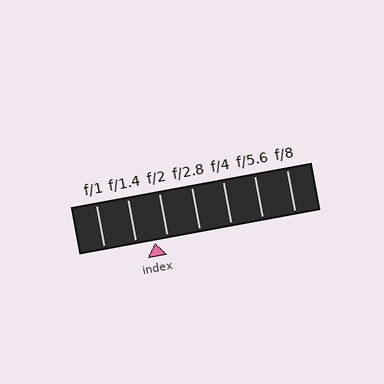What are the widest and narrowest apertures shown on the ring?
The widest aperture shown is f/1 and the narrowest is f/8.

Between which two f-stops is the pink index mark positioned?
The index mark is between f/1.4 and f/2.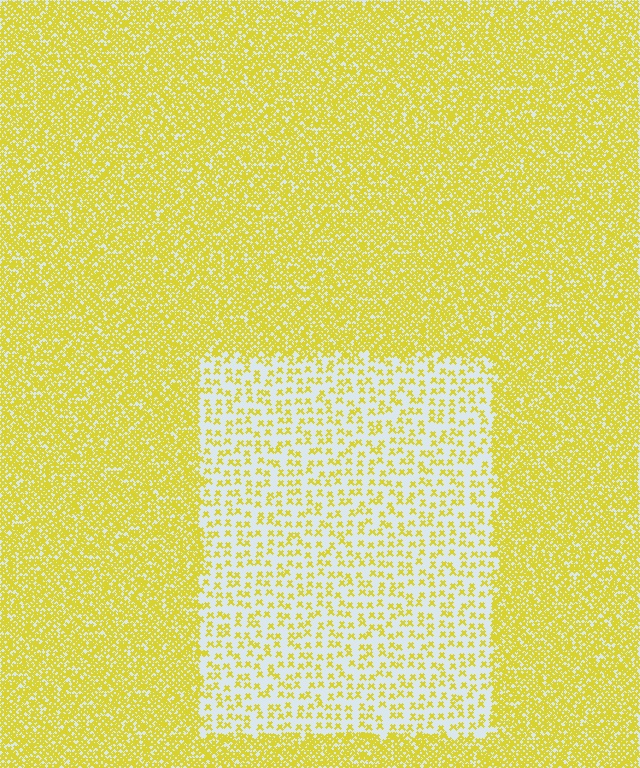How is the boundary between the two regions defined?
The boundary is defined by a change in element density (approximately 3.0x ratio). All elements are the same color, size, and shape.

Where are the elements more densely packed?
The elements are more densely packed outside the rectangle boundary.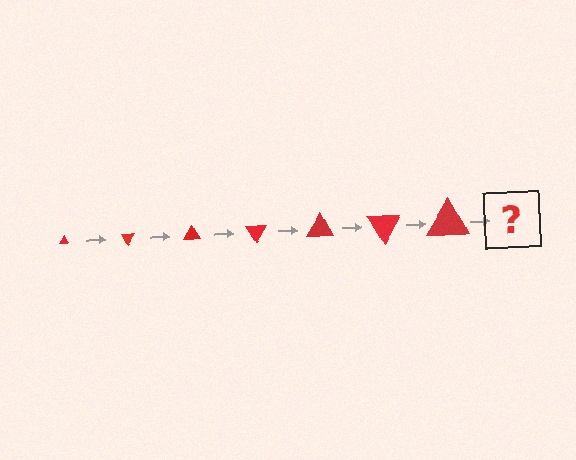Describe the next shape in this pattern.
It should be a triangle, larger than the previous one and rotated 420 degrees from the start.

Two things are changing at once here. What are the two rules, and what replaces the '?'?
The two rules are that the triangle grows larger each step and it rotates 60 degrees each step. The '?' should be a triangle, larger than the previous one and rotated 420 degrees from the start.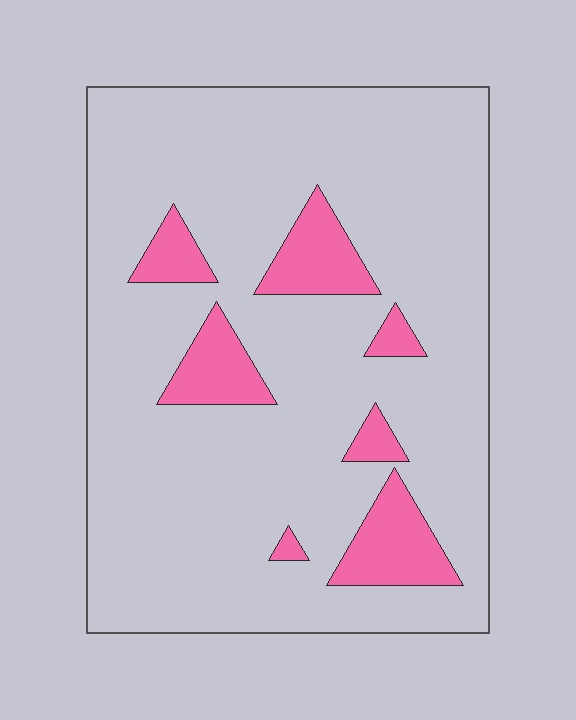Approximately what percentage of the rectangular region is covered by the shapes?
Approximately 15%.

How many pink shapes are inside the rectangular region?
7.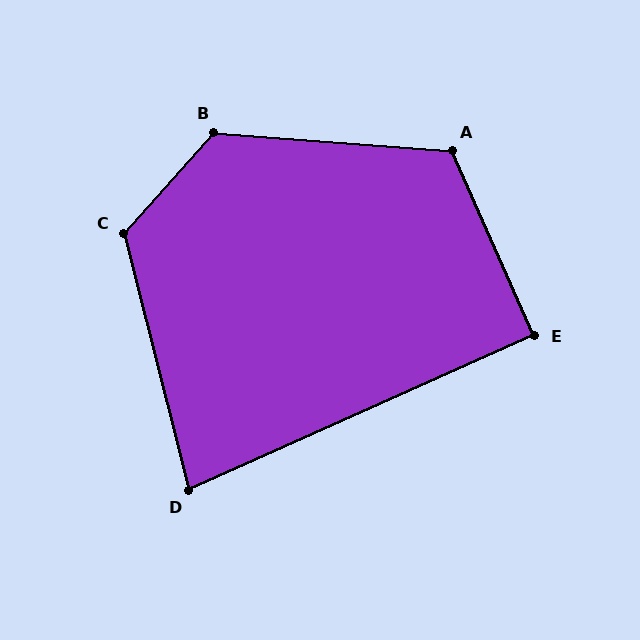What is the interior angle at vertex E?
Approximately 90 degrees (approximately right).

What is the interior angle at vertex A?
Approximately 118 degrees (obtuse).